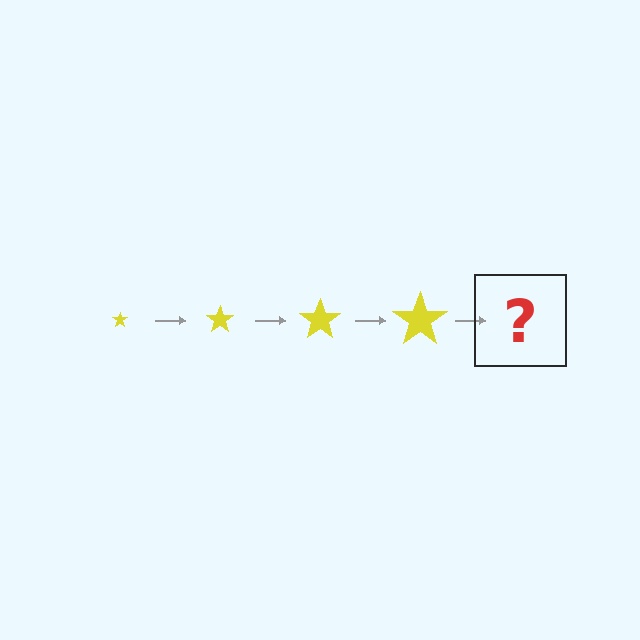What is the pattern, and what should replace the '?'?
The pattern is that the star gets progressively larger each step. The '?' should be a yellow star, larger than the previous one.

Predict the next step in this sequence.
The next step is a yellow star, larger than the previous one.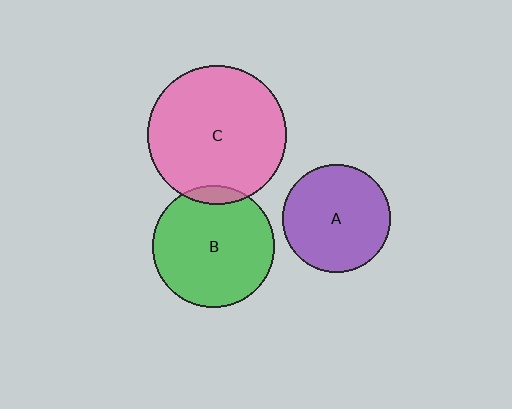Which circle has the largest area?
Circle C (pink).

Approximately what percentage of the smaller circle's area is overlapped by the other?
Approximately 10%.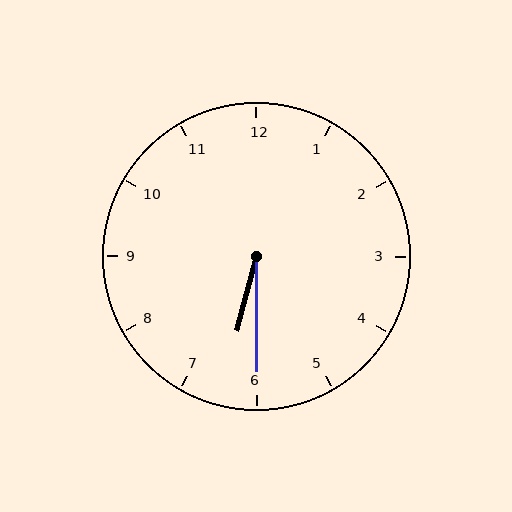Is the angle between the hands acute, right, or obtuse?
It is acute.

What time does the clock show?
6:30.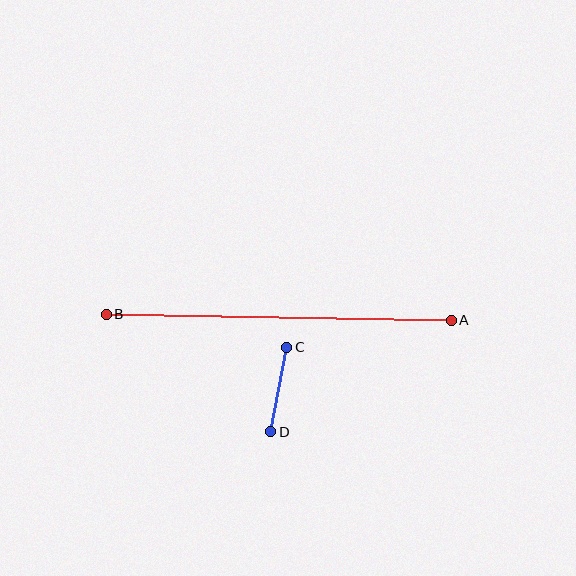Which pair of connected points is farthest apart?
Points A and B are farthest apart.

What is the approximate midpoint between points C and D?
The midpoint is at approximately (279, 389) pixels.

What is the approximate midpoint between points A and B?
The midpoint is at approximately (279, 317) pixels.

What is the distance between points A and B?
The distance is approximately 345 pixels.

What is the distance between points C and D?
The distance is approximately 86 pixels.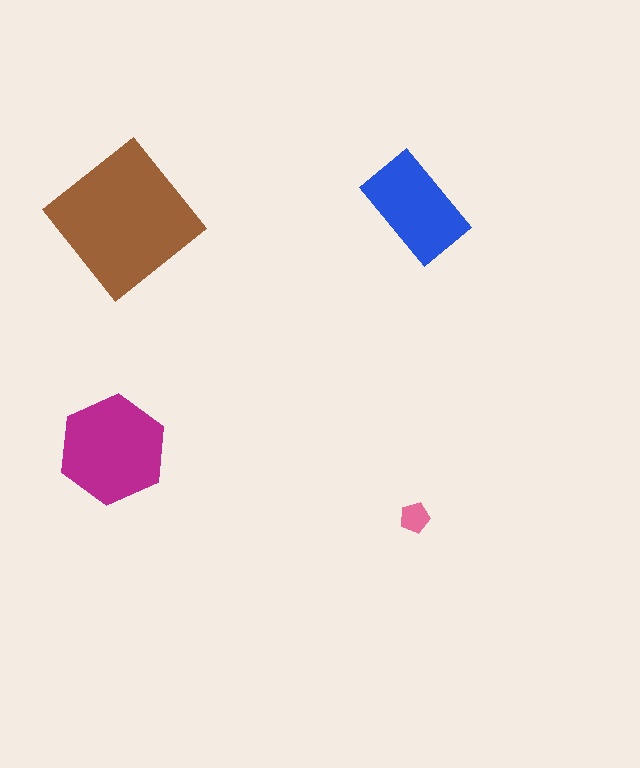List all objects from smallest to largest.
The pink pentagon, the blue rectangle, the magenta hexagon, the brown diamond.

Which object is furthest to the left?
The magenta hexagon is leftmost.